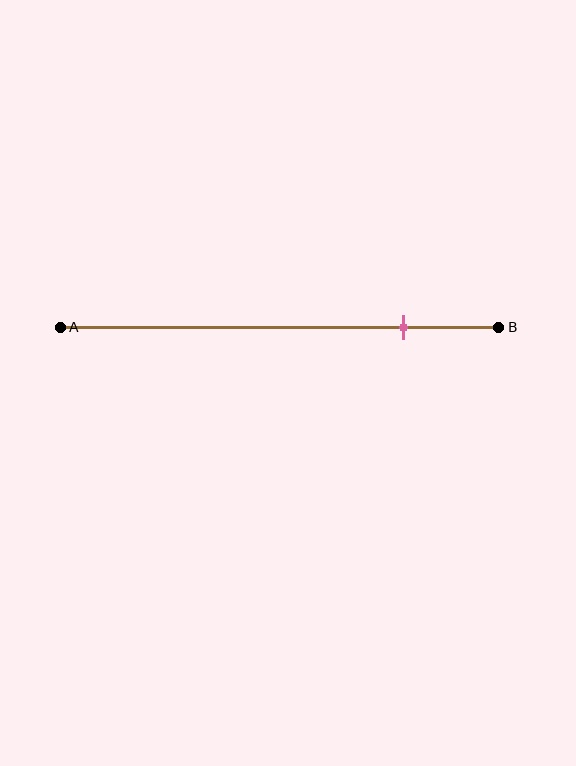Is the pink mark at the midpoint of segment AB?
No, the mark is at about 80% from A, not at the 50% midpoint.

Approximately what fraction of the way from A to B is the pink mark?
The pink mark is approximately 80% of the way from A to B.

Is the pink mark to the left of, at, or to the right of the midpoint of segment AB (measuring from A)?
The pink mark is to the right of the midpoint of segment AB.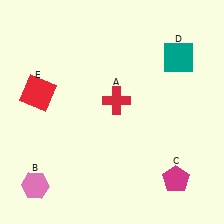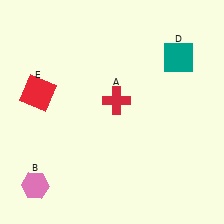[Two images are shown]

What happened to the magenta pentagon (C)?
The magenta pentagon (C) was removed in Image 2. It was in the bottom-right area of Image 1.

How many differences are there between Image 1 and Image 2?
There is 1 difference between the two images.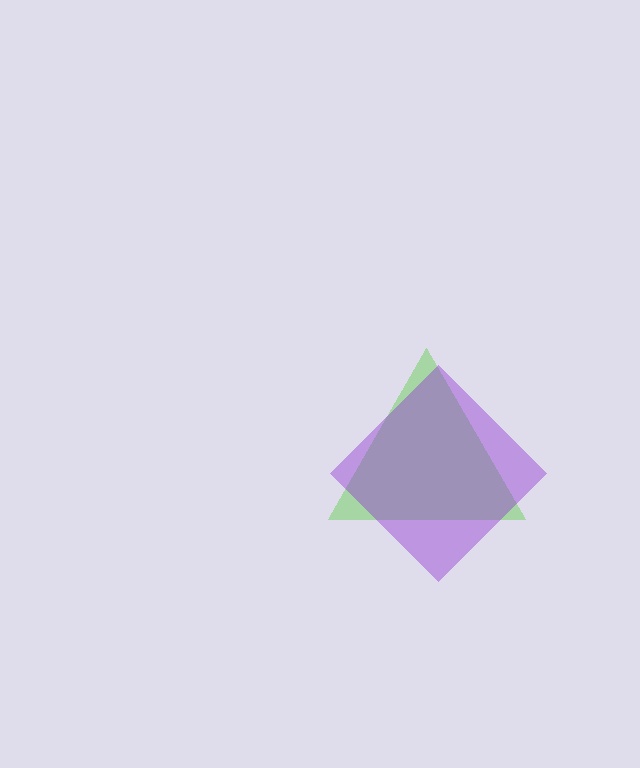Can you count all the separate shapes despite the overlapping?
Yes, there are 2 separate shapes.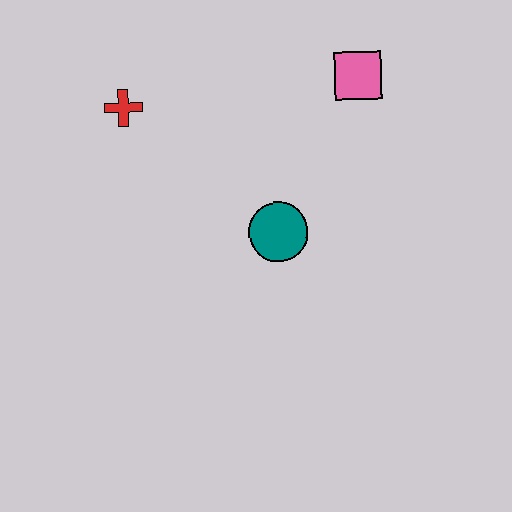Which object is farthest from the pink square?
The red cross is farthest from the pink square.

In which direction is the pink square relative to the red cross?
The pink square is to the right of the red cross.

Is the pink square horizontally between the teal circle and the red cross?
No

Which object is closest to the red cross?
The teal circle is closest to the red cross.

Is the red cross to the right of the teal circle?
No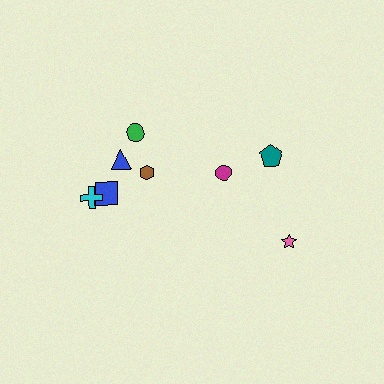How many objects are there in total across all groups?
There are 8 objects.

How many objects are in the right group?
There are 3 objects.